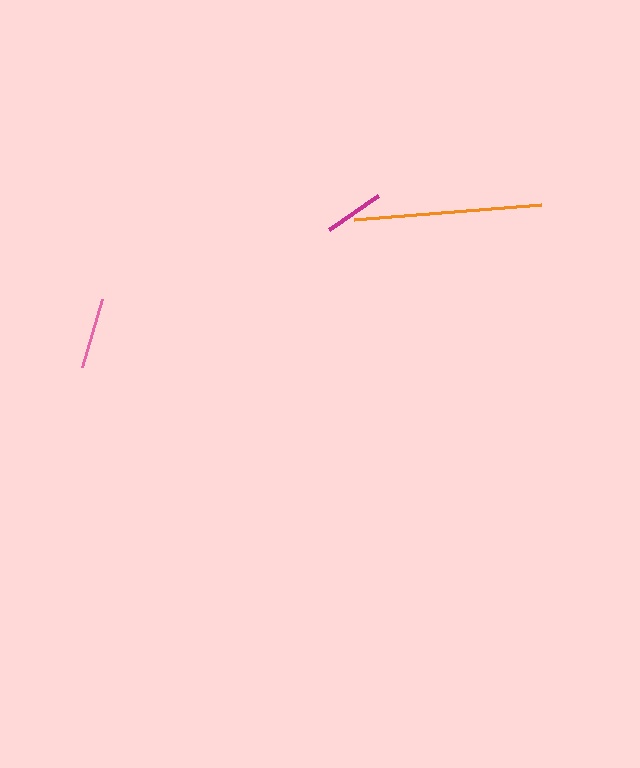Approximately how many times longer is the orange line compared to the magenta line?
The orange line is approximately 3.1 times the length of the magenta line.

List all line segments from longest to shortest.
From longest to shortest: orange, pink, magenta.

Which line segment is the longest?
The orange line is the longest at approximately 187 pixels.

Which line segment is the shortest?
The magenta line is the shortest at approximately 60 pixels.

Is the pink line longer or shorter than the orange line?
The orange line is longer than the pink line.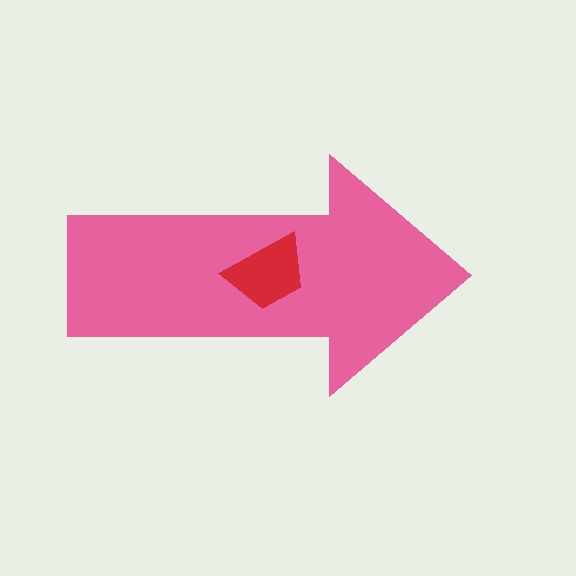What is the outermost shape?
The pink arrow.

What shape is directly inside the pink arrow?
The red trapezoid.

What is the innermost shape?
The red trapezoid.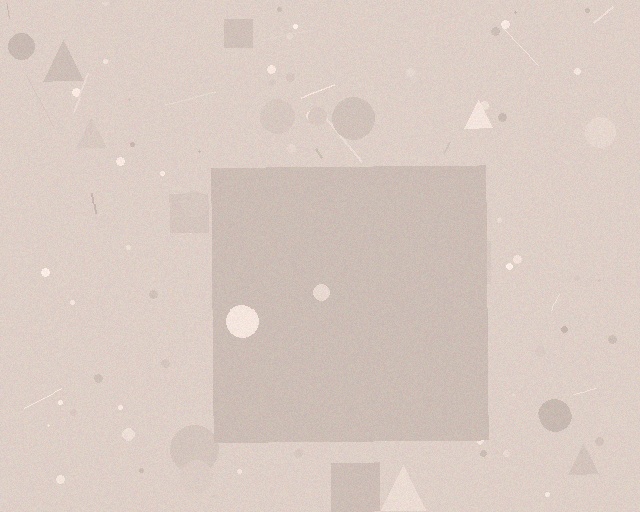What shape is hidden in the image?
A square is hidden in the image.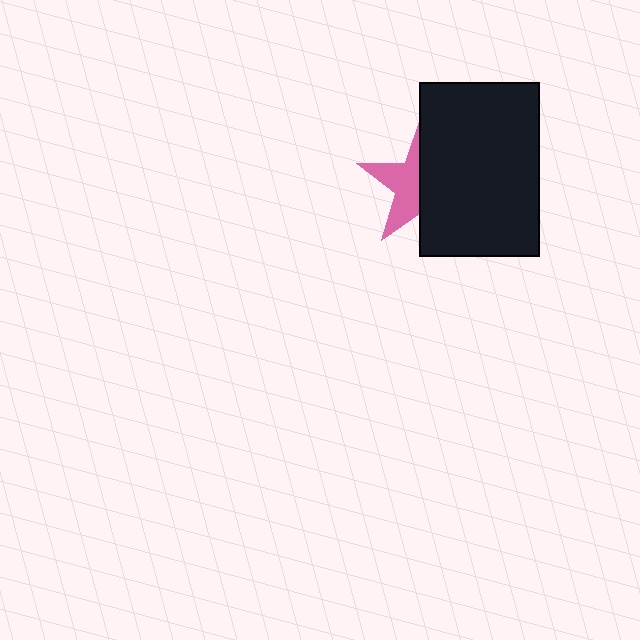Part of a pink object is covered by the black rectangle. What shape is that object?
It is a star.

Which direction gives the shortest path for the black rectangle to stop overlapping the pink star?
Moving right gives the shortest separation.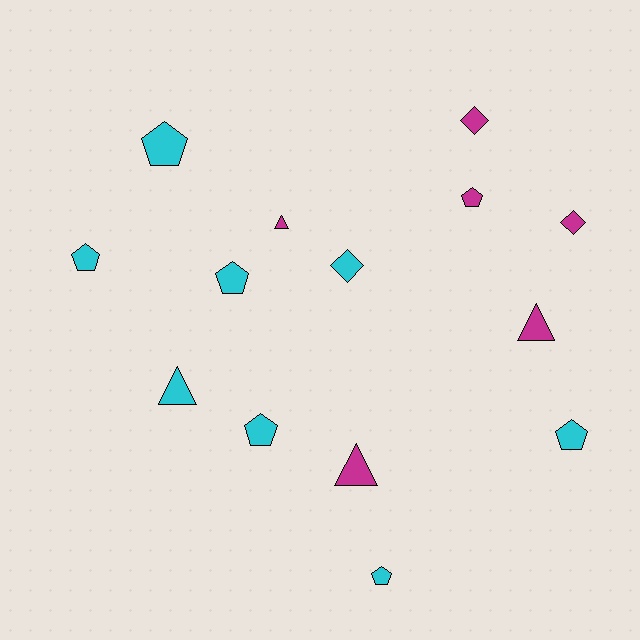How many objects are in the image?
There are 14 objects.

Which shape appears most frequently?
Pentagon, with 7 objects.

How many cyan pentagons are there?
There are 6 cyan pentagons.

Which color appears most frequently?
Cyan, with 8 objects.